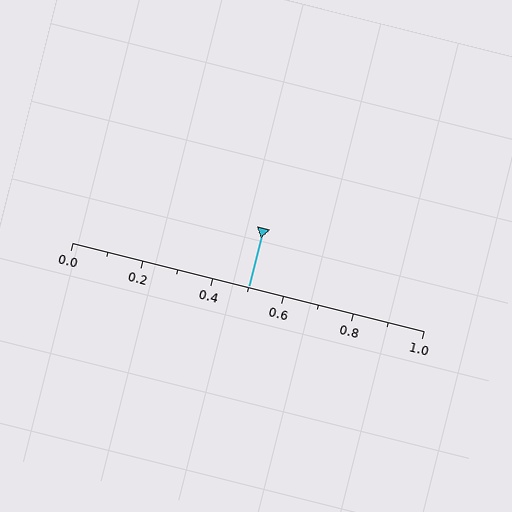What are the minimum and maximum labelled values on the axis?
The axis runs from 0.0 to 1.0.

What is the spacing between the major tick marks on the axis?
The major ticks are spaced 0.2 apart.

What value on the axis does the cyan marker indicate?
The marker indicates approximately 0.5.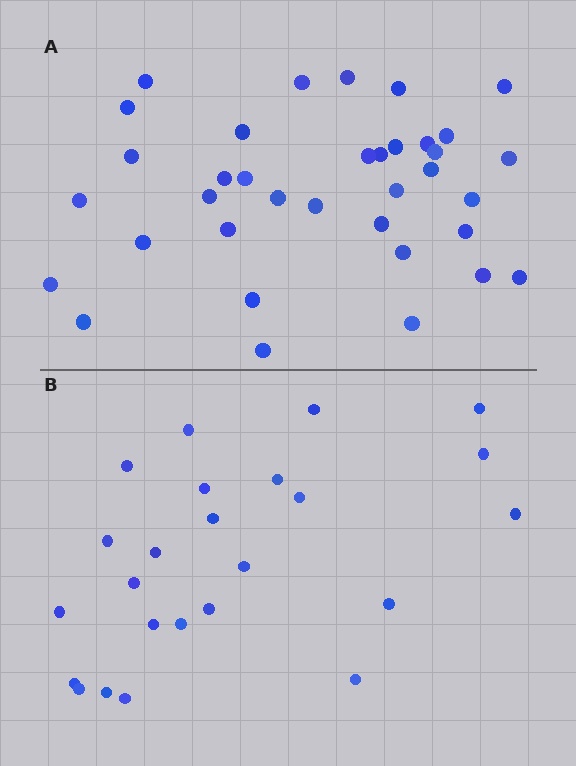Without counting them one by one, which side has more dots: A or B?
Region A (the top region) has more dots.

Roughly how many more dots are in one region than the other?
Region A has roughly 12 or so more dots than region B.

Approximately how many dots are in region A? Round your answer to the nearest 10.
About 40 dots. (The exact count is 36, which rounds to 40.)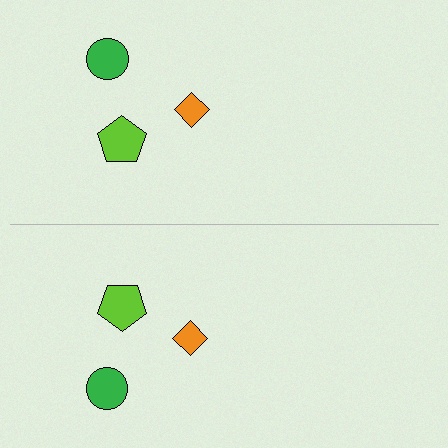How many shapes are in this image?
There are 6 shapes in this image.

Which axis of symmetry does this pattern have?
The pattern has a horizontal axis of symmetry running through the center of the image.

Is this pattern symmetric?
Yes, this pattern has bilateral (reflection) symmetry.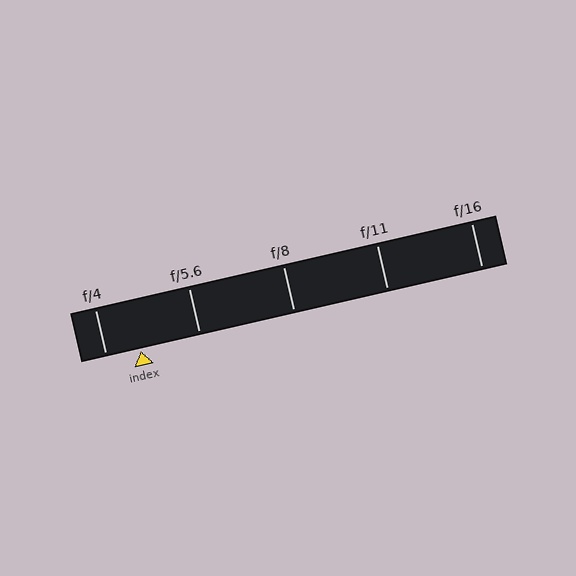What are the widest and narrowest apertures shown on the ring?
The widest aperture shown is f/4 and the narrowest is f/16.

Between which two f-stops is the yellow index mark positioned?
The index mark is between f/4 and f/5.6.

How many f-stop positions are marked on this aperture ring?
There are 5 f-stop positions marked.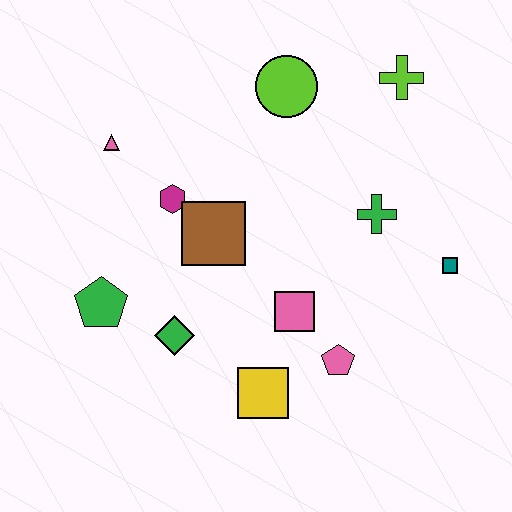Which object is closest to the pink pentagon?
The pink square is closest to the pink pentagon.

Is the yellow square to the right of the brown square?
Yes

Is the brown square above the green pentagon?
Yes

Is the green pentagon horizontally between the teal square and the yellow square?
No